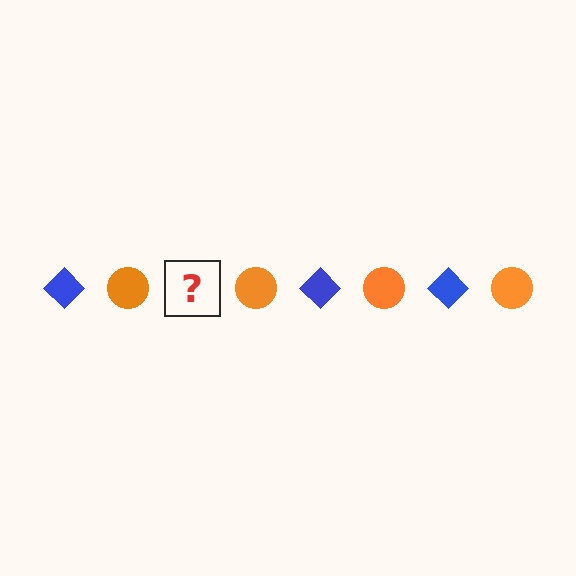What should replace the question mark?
The question mark should be replaced with a blue diamond.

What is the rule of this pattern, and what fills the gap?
The rule is that the pattern alternates between blue diamond and orange circle. The gap should be filled with a blue diamond.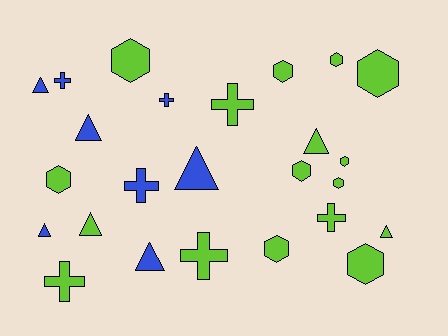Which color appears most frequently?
Lime, with 17 objects.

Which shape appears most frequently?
Hexagon, with 10 objects.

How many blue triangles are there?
There are 5 blue triangles.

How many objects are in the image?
There are 25 objects.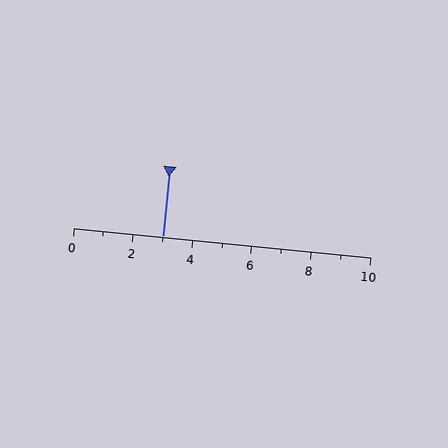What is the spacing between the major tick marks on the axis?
The major ticks are spaced 2 apart.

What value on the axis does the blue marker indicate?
The marker indicates approximately 3.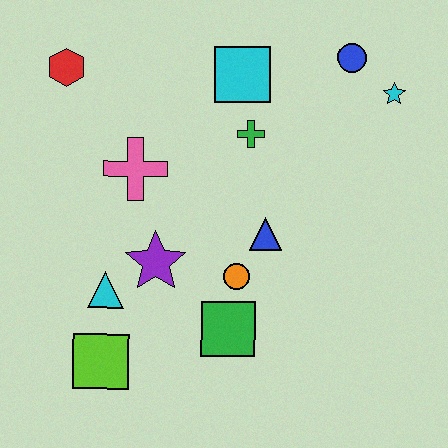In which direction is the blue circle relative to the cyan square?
The blue circle is to the right of the cyan square.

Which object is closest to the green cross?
The cyan square is closest to the green cross.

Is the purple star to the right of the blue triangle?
No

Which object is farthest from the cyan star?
The lime square is farthest from the cyan star.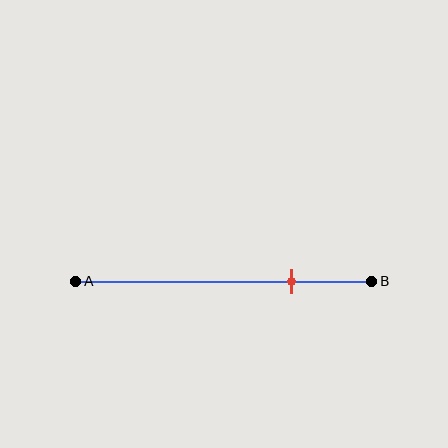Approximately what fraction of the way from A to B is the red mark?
The red mark is approximately 75% of the way from A to B.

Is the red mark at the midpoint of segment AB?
No, the mark is at about 75% from A, not at the 50% midpoint.